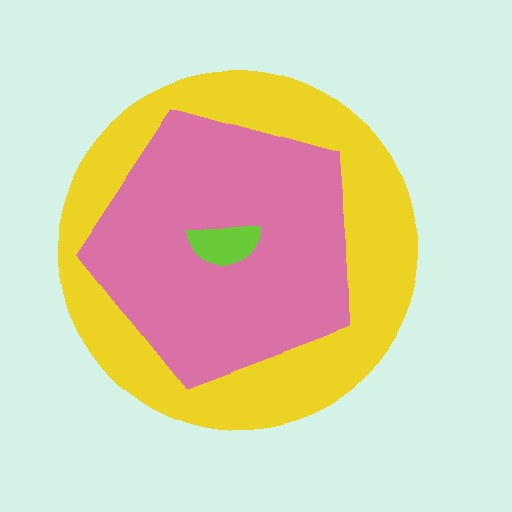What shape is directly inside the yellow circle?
The pink pentagon.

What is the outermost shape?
The yellow circle.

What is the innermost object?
The lime semicircle.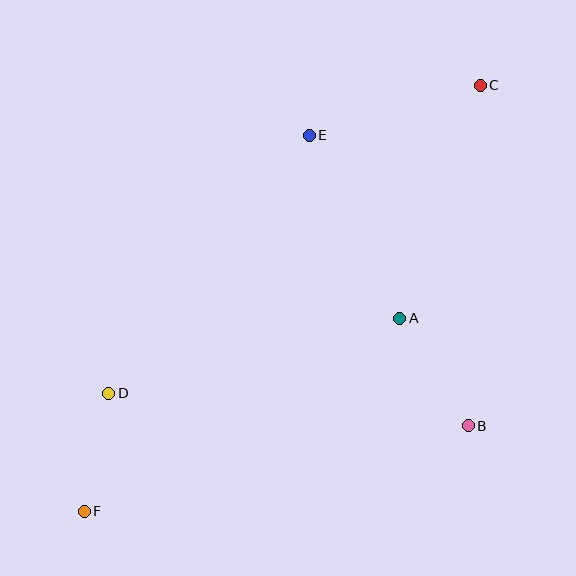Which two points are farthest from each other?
Points C and F are farthest from each other.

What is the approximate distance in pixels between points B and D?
The distance between B and D is approximately 361 pixels.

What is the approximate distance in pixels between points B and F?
The distance between B and F is approximately 394 pixels.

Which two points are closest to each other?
Points D and F are closest to each other.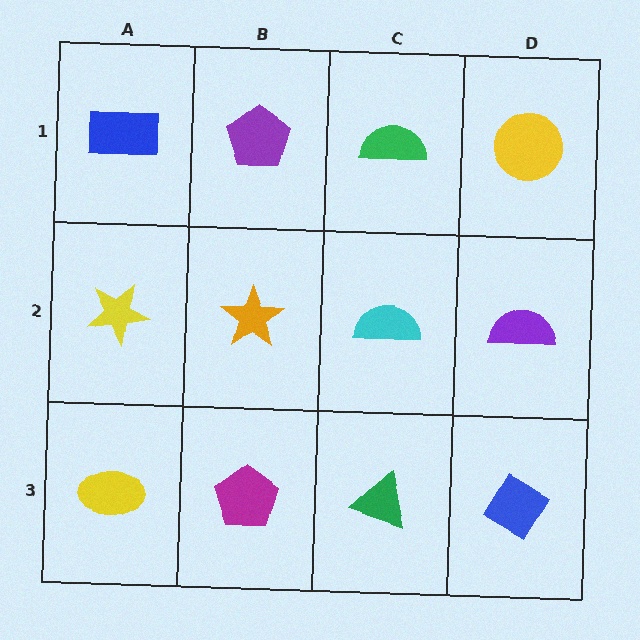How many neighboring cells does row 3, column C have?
3.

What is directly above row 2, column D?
A yellow circle.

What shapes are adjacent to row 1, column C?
A cyan semicircle (row 2, column C), a purple pentagon (row 1, column B), a yellow circle (row 1, column D).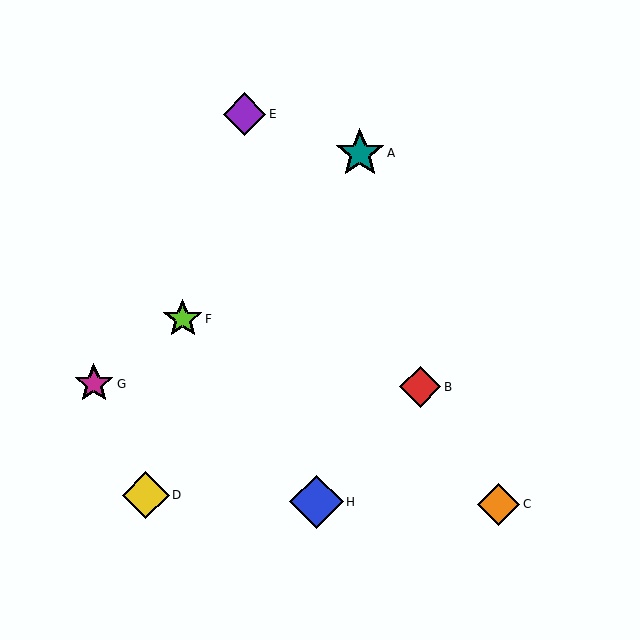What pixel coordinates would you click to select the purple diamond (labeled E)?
Click at (245, 114) to select the purple diamond E.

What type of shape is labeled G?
Shape G is a magenta star.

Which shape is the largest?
The blue diamond (labeled H) is the largest.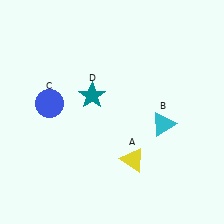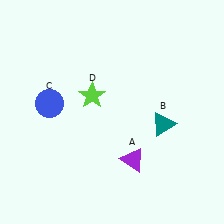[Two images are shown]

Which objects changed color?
A changed from yellow to purple. B changed from cyan to teal. D changed from teal to lime.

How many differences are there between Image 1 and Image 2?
There are 3 differences between the two images.